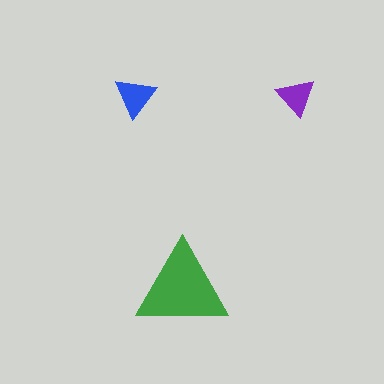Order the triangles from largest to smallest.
the green one, the blue one, the purple one.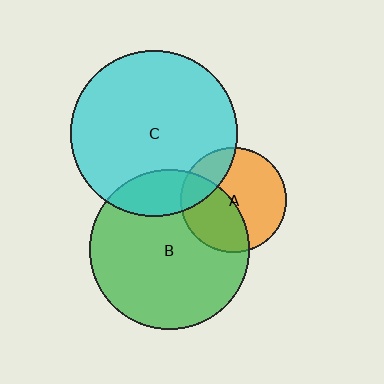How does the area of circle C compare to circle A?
Approximately 2.5 times.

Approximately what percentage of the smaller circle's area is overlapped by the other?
Approximately 40%.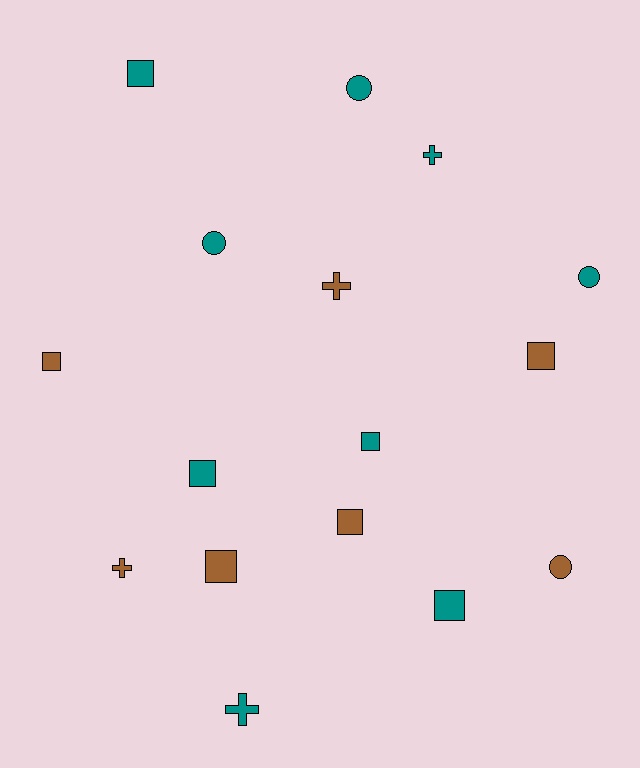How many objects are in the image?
There are 16 objects.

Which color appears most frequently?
Teal, with 9 objects.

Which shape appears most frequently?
Square, with 8 objects.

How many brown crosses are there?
There are 2 brown crosses.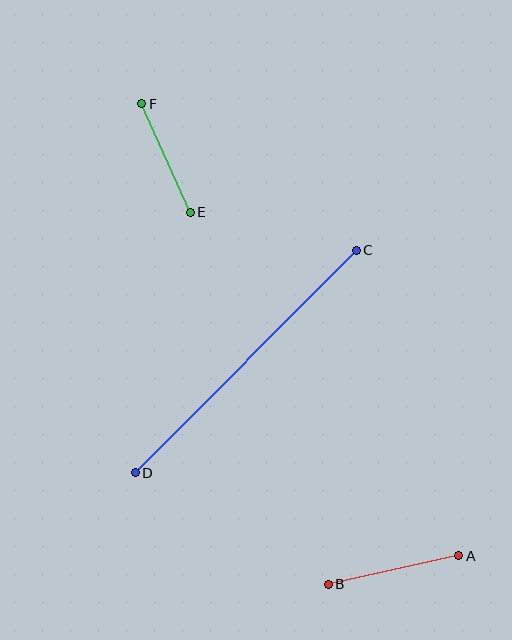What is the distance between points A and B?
The distance is approximately 133 pixels.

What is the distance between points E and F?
The distance is approximately 119 pixels.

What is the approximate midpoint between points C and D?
The midpoint is at approximately (246, 361) pixels.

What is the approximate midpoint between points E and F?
The midpoint is at approximately (166, 158) pixels.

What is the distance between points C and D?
The distance is approximately 314 pixels.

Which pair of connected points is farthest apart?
Points C and D are farthest apart.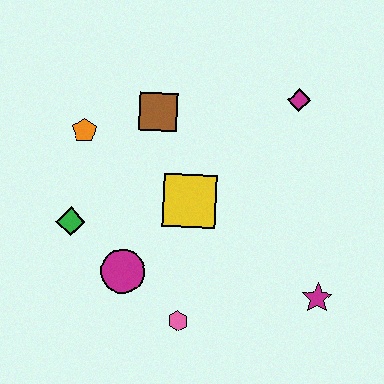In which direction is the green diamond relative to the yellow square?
The green diamond is to the left of the yellow square.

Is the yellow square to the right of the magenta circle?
Yes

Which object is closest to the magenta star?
The pink hexagon is closest to the magenta star.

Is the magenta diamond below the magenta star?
No